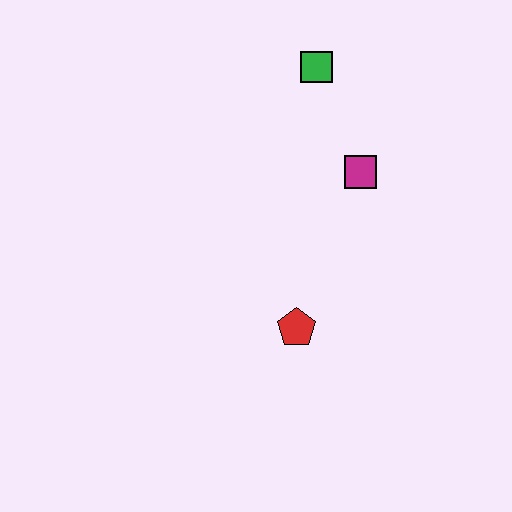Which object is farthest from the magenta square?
The red pentagon is farthest from the magenta square.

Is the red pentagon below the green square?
Yes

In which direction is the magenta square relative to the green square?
The magenta square is below the green square.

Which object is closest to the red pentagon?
The magenta square is closest to the red pentagon.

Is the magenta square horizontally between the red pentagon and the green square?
No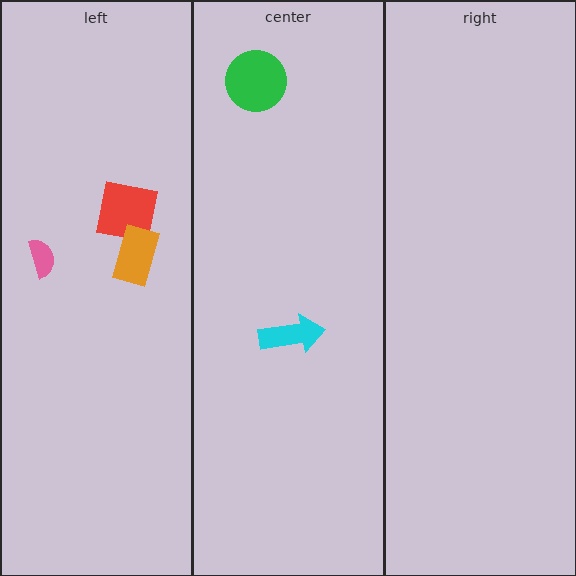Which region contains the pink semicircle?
The left region.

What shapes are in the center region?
The green circle, the cyan arrow.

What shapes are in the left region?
The pink semicircle, the red square, the orange rectangle.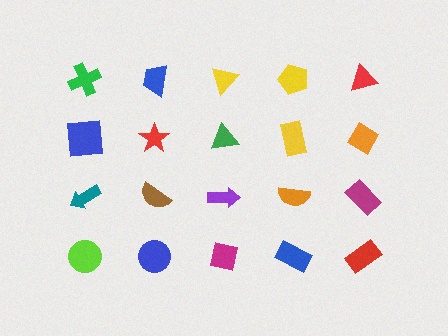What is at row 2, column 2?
A red star.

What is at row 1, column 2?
A blue trapezoid.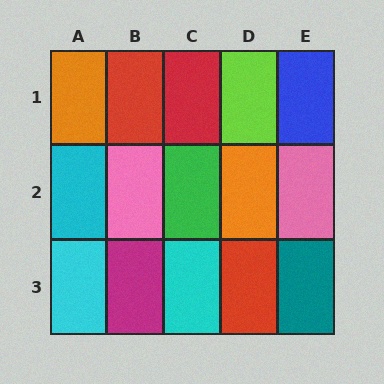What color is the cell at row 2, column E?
Pink.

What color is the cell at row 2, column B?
Pink.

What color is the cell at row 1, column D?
Lime.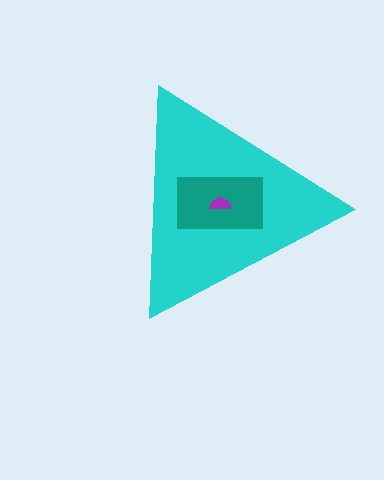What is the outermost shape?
The cyan triangle.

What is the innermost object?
The purple semicircle.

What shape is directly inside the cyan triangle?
The teal rectangle.